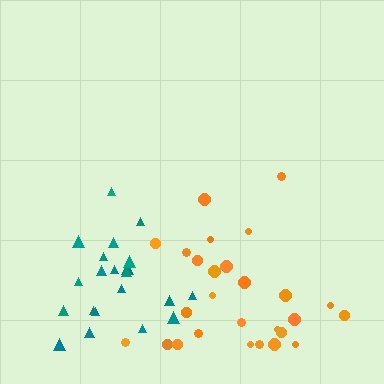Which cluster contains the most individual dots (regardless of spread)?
Orange (28).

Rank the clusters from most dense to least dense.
teal, orange.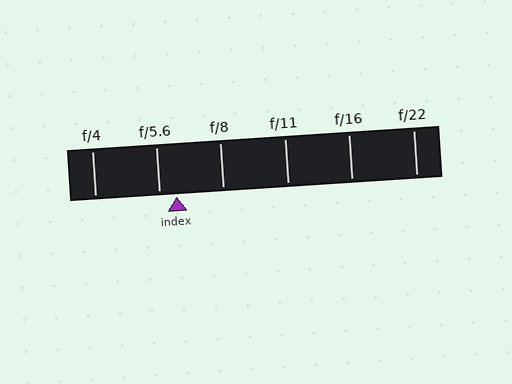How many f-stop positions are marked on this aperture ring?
There are 6 f-stop positions marked.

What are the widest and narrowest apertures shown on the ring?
The widest aperture shown is f/4 and the narrowest is f/22.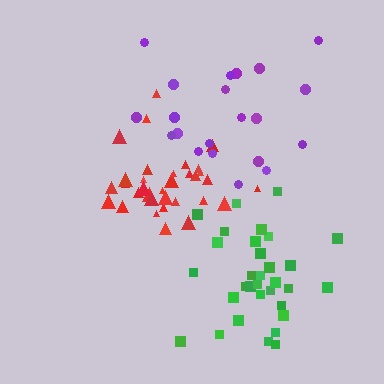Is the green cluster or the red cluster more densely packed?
Green.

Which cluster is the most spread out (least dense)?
Purple.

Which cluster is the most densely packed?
Green.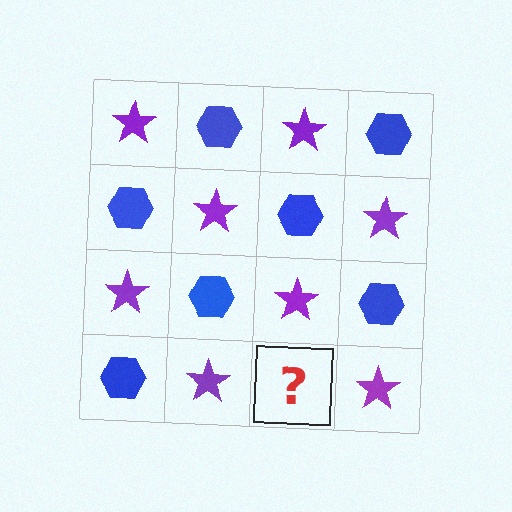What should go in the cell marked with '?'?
The missing cell should contain a blue hexagon.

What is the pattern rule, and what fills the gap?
The rule is that it alternates purple star and blue hexagon in a checkerboard pattern. The gap should be filled with a blue hexagon.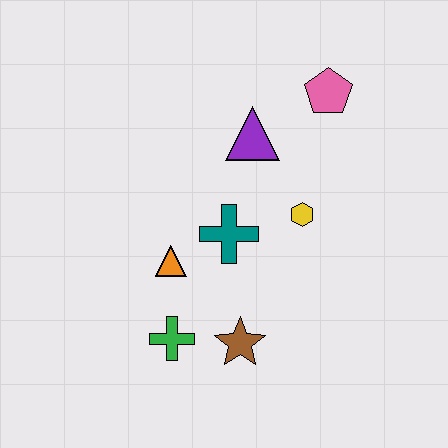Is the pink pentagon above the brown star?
Yes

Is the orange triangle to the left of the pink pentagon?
Yes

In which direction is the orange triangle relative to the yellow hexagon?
The orange triangle is to the left of the yellow hexagon.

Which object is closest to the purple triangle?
The pink pentagon is closest to the purple triangle.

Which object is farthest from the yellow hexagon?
The green cross is farthest from the yellow hexagon.